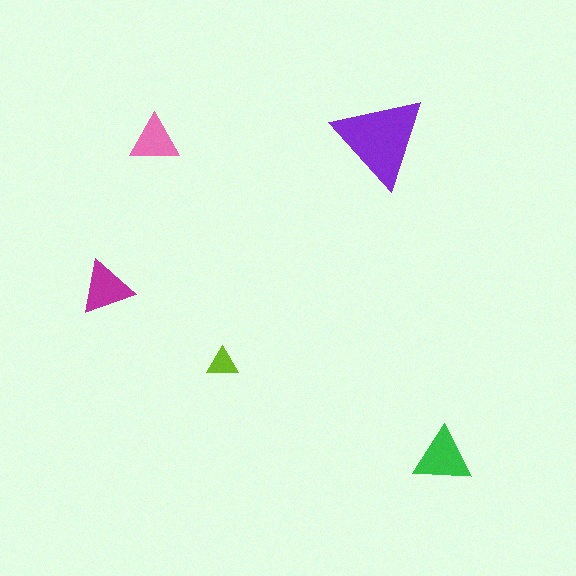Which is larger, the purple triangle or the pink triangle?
The purple one.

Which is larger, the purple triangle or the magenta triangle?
The purple one.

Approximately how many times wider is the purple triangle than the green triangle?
About 1.5 times wider.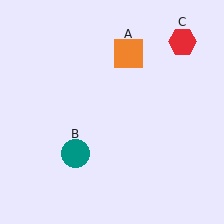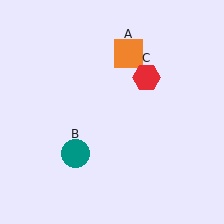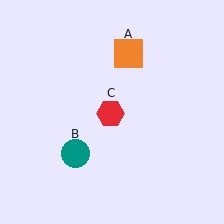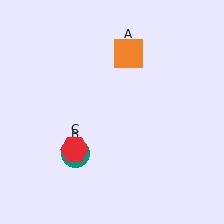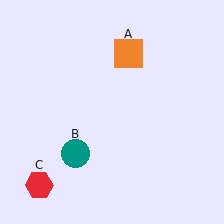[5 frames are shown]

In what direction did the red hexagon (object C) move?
The red hexagon (object C) moved down and to the left.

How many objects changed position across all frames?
1 object changed position: red hexagon (object C).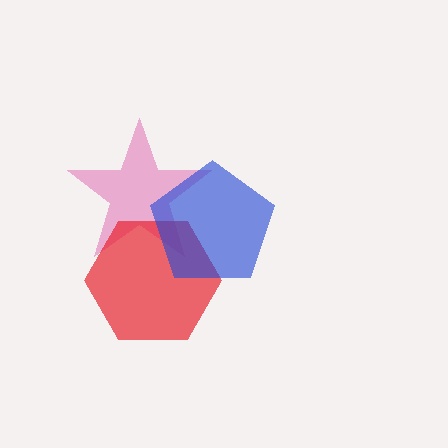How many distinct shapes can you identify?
There are 3 distinct shapes: a pink star, a red hexagon, a blue pentagon.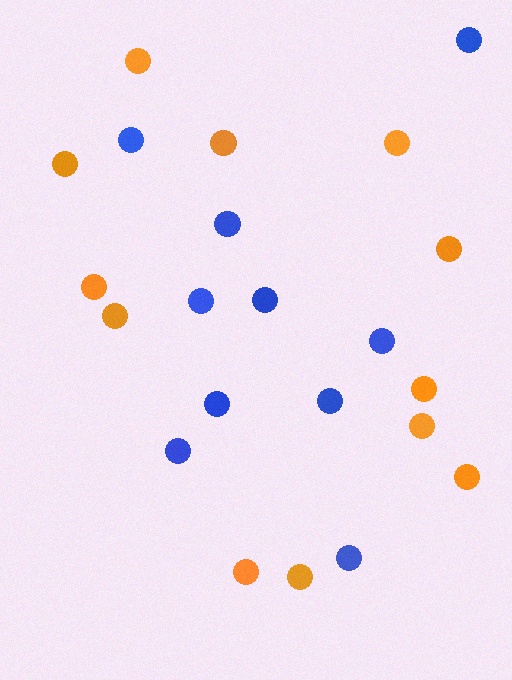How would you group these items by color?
There are 2 groups: one group of blue circles (10) and one group of orange circles (12).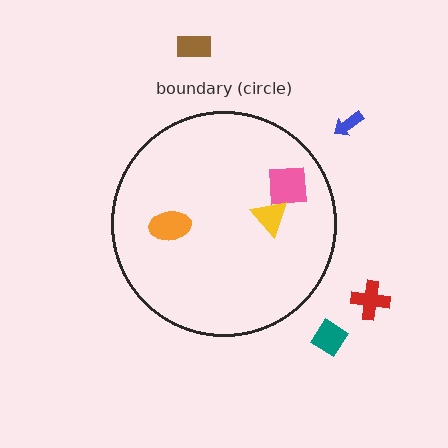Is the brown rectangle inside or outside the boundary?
Outside.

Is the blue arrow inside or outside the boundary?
Outside.